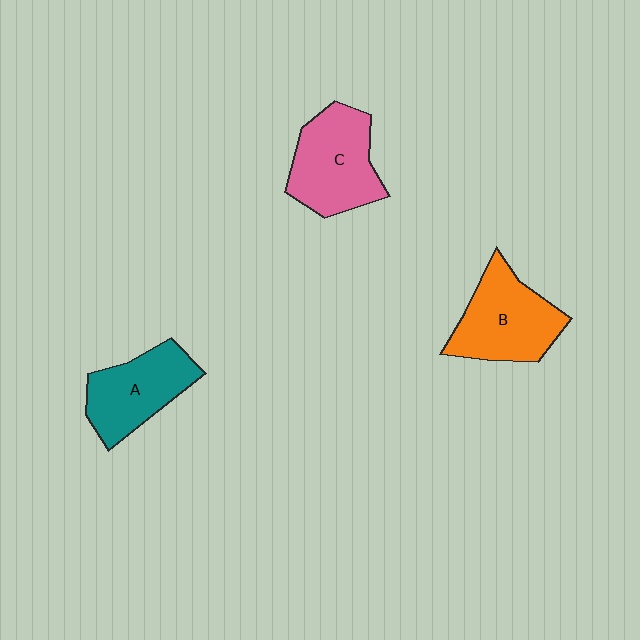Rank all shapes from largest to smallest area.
From largest to smallest: C (pink), B (orange), A (teal).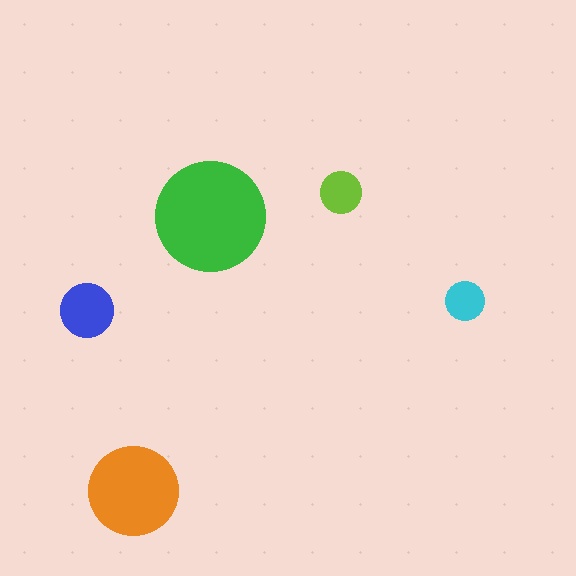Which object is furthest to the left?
The blue circle is leftmost.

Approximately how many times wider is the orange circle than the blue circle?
About 1.5 times wider.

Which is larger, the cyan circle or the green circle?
The green one.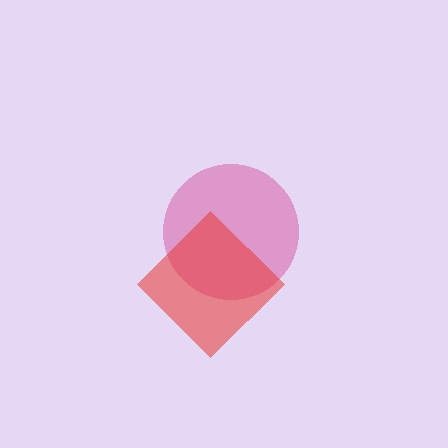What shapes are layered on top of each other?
The layered shapes are: a pink circle, a red diamond.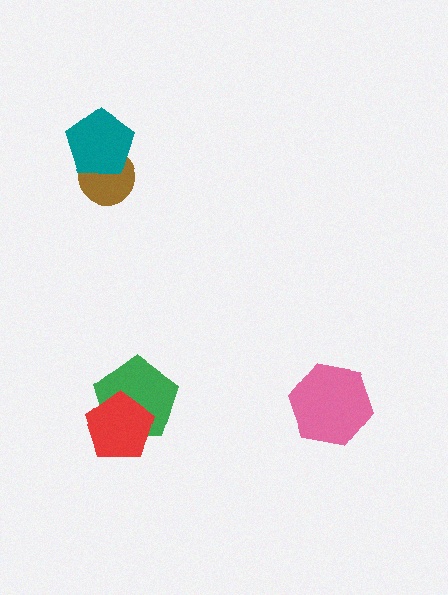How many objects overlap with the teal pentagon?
1 object overlaps with the teal pentagon.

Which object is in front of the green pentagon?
The red pentagon is in front of the green pentagon.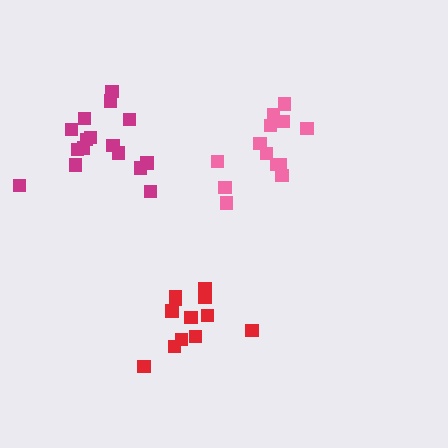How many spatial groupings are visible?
There are 3 spatial groupings.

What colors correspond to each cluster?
The clusters are colored: magenta, red, pink.